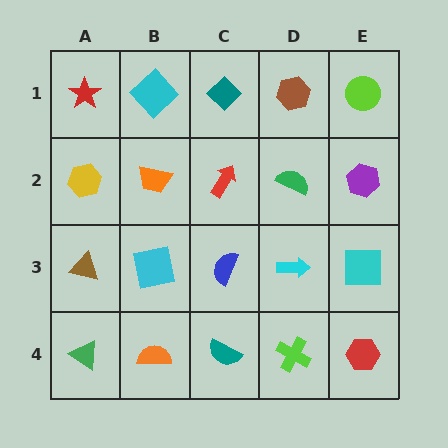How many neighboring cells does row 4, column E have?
2.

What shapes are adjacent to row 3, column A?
A yellow hexagon (row 2, column A), a green triangle (row 4, column A), a cyan square (row 3, column B).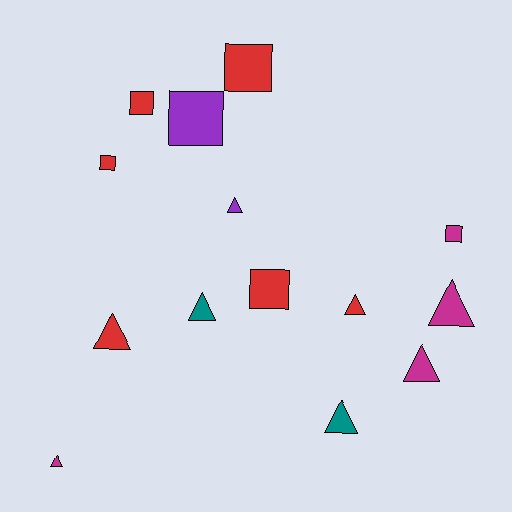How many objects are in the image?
There are 14 objects.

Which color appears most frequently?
Red, with 6 objects.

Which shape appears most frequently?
Triangle, with 8 objects.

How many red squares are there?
There are 4 red squares.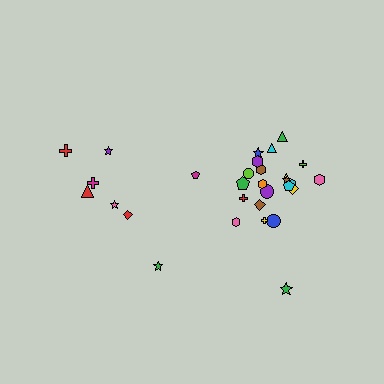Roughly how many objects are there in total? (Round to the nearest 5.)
Roughly 30 objects in total.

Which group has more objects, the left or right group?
The right group.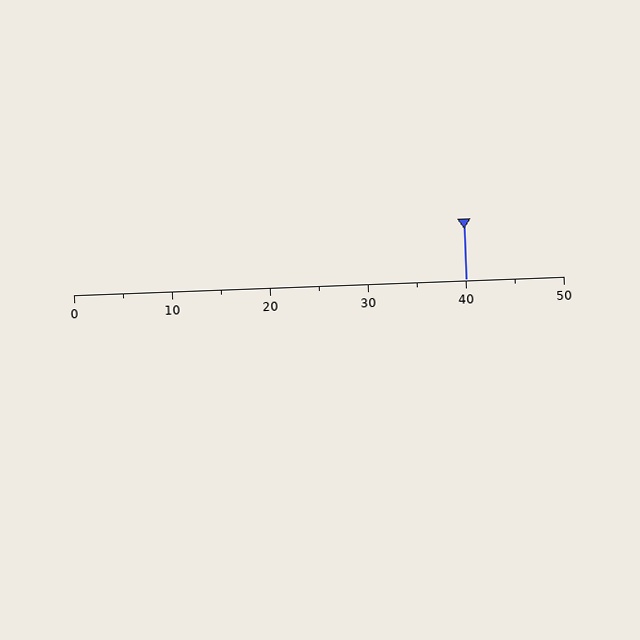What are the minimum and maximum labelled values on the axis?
The axis runs from 0 to 50.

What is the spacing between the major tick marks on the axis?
The major ticks are spaced 10 apart.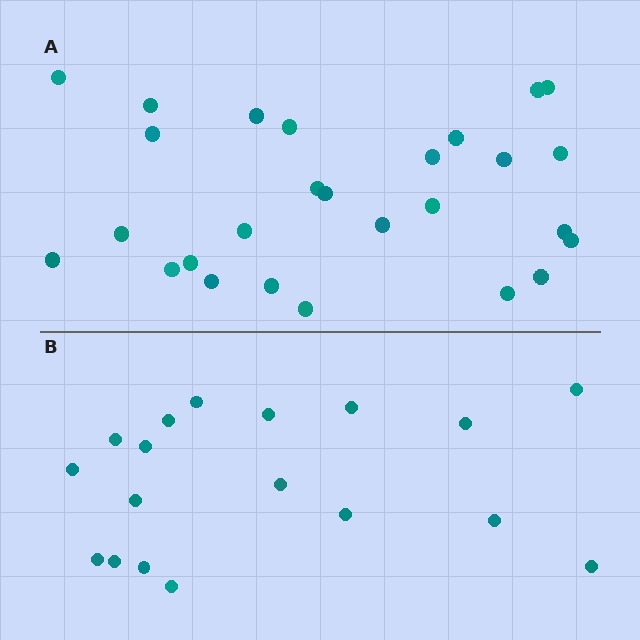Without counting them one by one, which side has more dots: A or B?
Region A (the top region) has more dots.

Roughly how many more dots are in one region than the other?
Region A has roughly 8 or so more dots than region B.